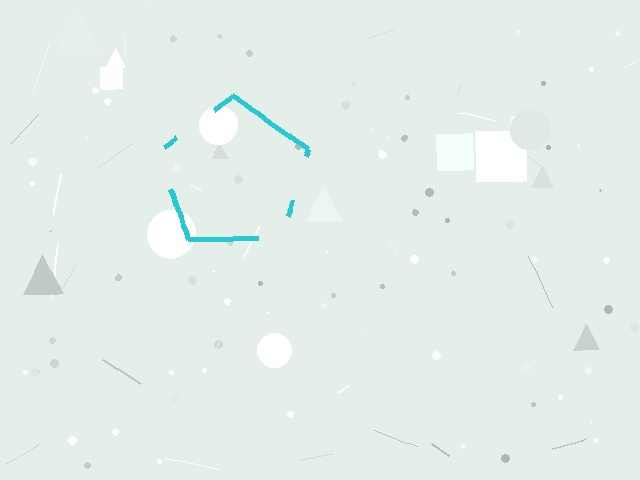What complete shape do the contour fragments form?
The contour fragments form a pentagon.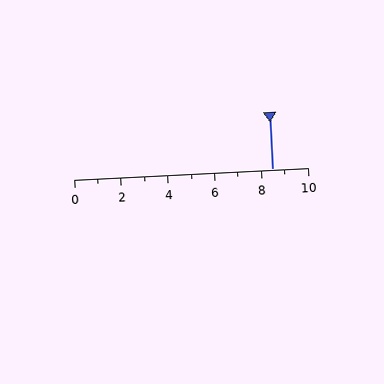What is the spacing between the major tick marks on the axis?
The major ticks are spaced 2 apart.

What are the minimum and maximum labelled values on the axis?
The axis runs from 0 to 10.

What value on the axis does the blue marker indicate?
The marker indicates approximately 8.5.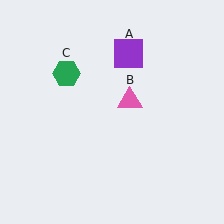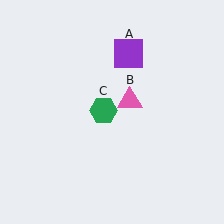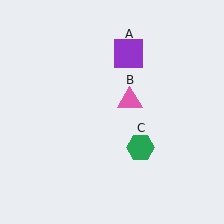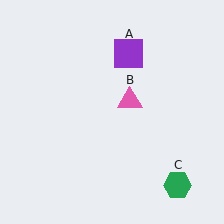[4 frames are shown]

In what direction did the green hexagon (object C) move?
The green hexagon (object C) moved down and to the right.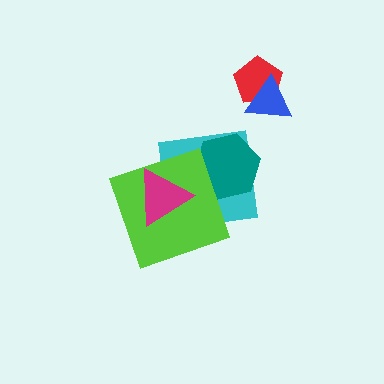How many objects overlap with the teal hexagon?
2 objects overlap with the teal hexagon.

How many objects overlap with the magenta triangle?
2 objects overlap with the magenta triangle.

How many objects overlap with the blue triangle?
1 object overlaps with the blue triangle.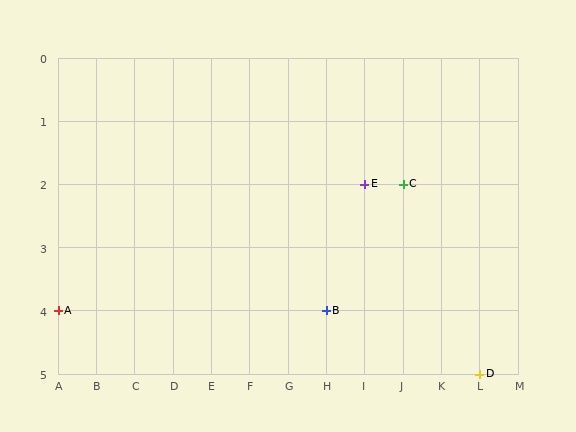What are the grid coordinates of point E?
Point E is at grid coordinates (I, 2).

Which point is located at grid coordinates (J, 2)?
Point C is at (J, 2).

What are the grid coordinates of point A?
Point A is at grid coordinates (A, 4).